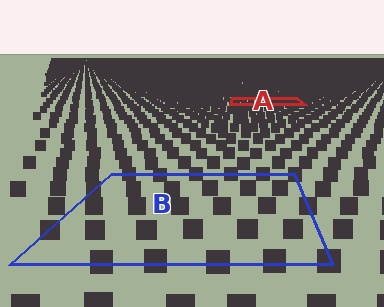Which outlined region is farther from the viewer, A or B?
Region A is farther from the viewer — the texture elements inside it appear smaller and more densely packed.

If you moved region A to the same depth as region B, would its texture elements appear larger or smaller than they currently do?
They would appear larger. At a closer depth, the same texture elements are projected at a bigger on-screen size.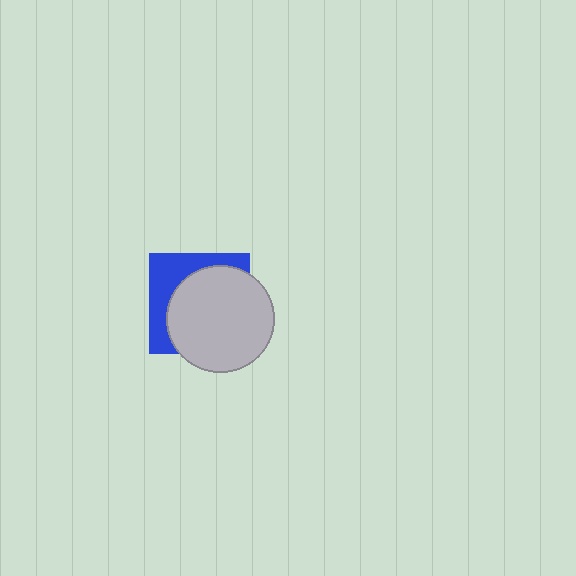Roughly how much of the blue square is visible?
A small part of it is visible (roughly 35%).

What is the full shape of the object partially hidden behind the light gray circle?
The partially hidden object is a blue square.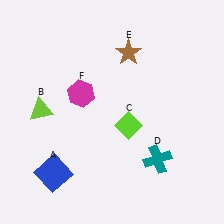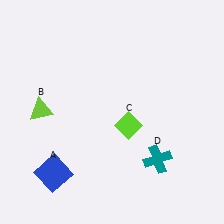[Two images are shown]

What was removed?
The magenta hexagon (F), the brown star (E) were removed in Image 2.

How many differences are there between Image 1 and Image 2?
There are 2 differences between the two images.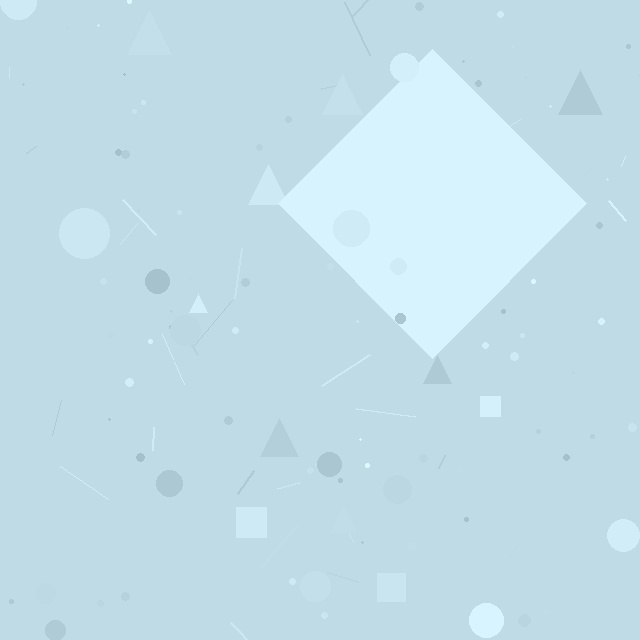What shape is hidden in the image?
A diamond is hidden in the image.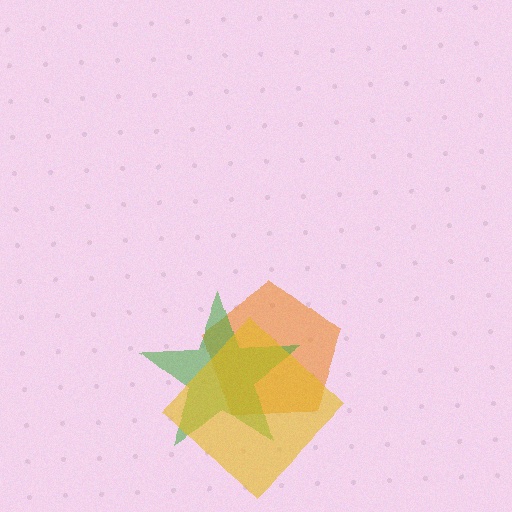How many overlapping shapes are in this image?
There are 3 overlapping shapes in the image.